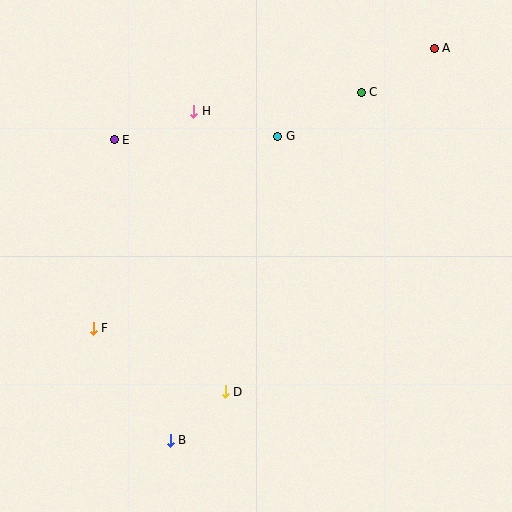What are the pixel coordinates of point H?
Point H is at (194, 111).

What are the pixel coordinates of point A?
Point A is at (434, 48).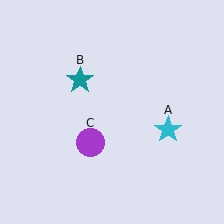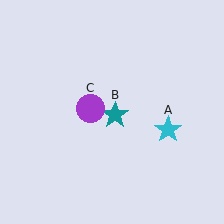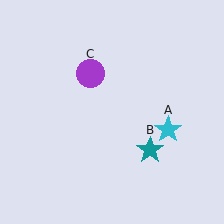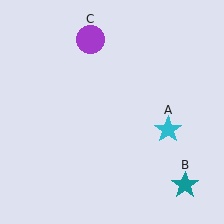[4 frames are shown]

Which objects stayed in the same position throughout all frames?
Cyan star (object A) remained stationary.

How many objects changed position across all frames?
2 objects changed position: teal star (object B), purple circle (object C).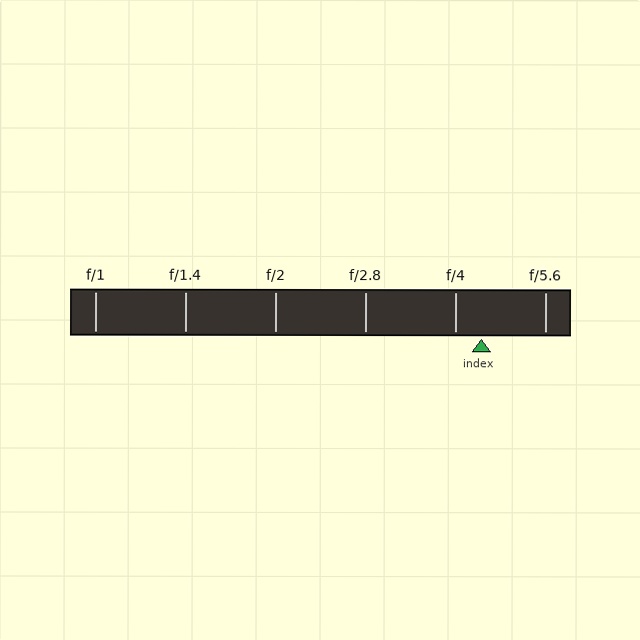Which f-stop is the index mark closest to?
The index mark is closest to f/4.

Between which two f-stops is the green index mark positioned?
The index mark is between f/4 and f/5.6.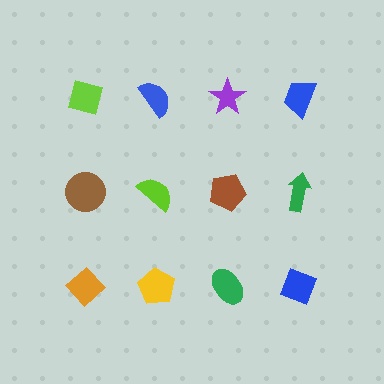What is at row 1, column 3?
A purple star.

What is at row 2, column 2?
A lime semicircle.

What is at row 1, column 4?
A blue trapezoid.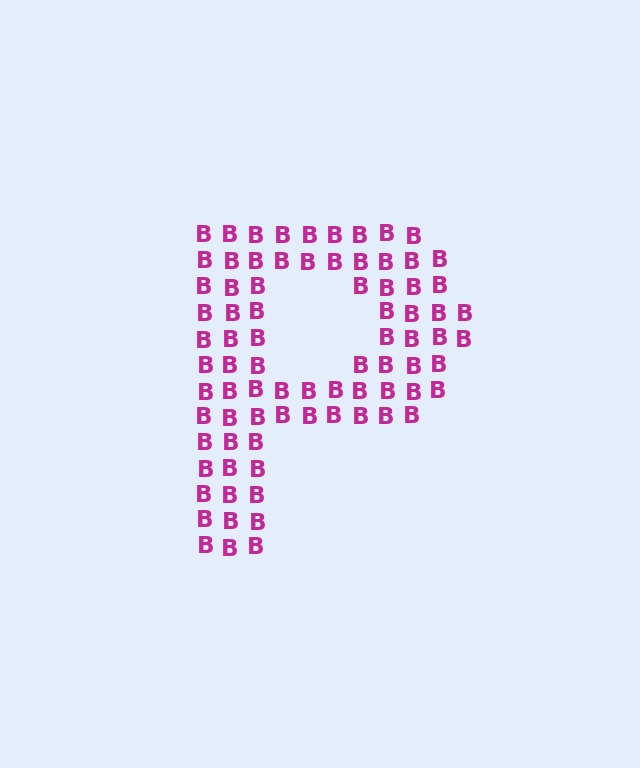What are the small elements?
The small elements are letter B's.